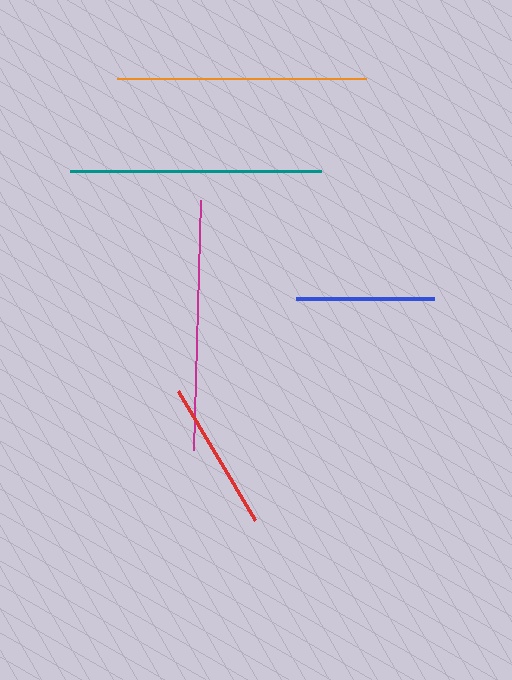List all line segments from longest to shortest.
From longest to shortest: teal, magenta, orange, red, blue.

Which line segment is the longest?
The teal line is the longest at approximately 251 pixels.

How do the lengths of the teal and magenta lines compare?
The teal and magenta lines are approximately the same length.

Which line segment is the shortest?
The blue line is the shortest at approximately 138 pixels.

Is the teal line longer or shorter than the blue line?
The teal line is longer than the blue line.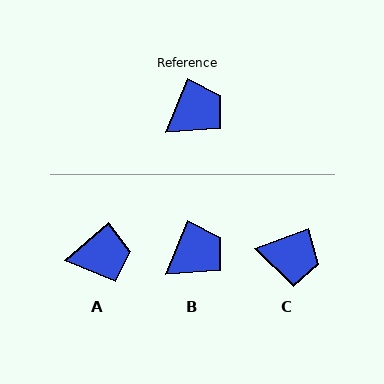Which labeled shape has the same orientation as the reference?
B.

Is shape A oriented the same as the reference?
No, it is off by about 27 degrees.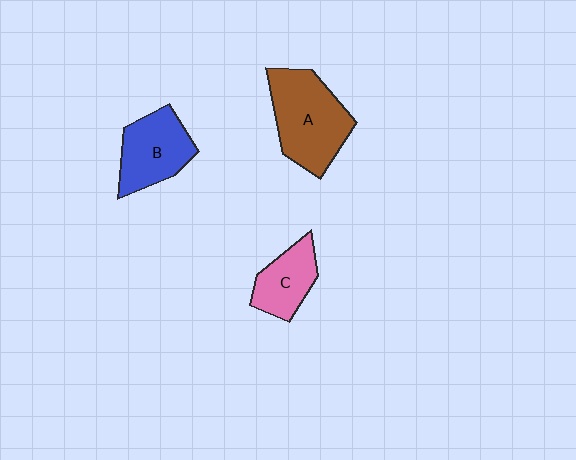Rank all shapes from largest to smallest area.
From largest to smallest: A (brown), B (blue), C (pink).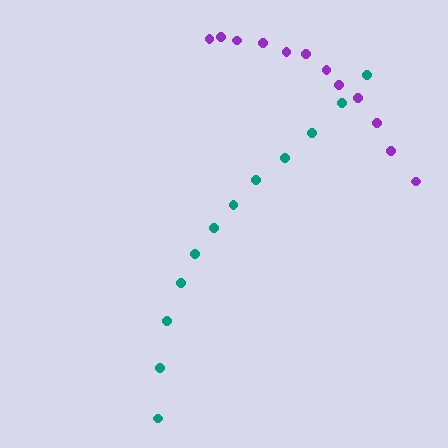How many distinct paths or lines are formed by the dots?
There are 2 distinct paths.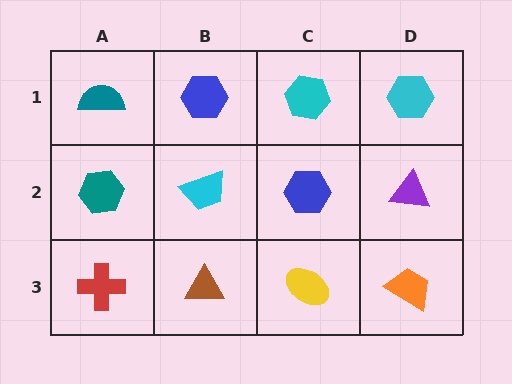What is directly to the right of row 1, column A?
A blue hexagon.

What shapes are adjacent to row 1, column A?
A teal hexagon (row 2, column A), a blue hexagon (row 1, column B).